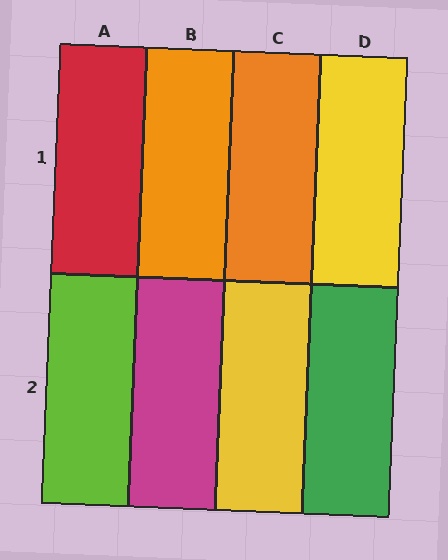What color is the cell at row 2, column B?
Magenta.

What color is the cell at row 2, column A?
Lime.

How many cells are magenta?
1 cell is magenta.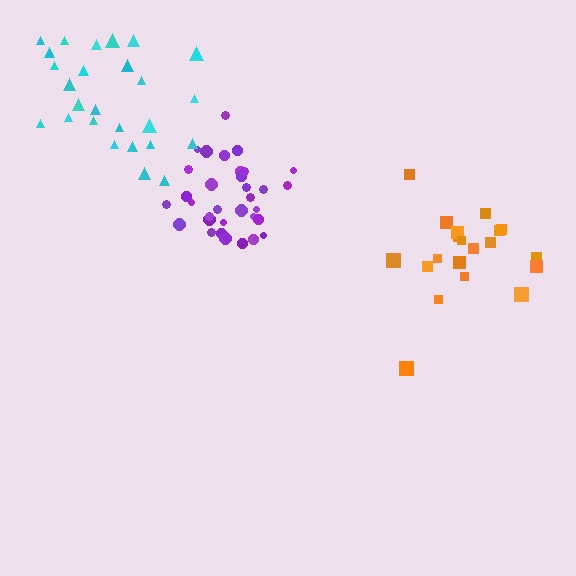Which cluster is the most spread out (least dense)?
Cyan.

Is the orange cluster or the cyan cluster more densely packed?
Orange.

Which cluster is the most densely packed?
Purple.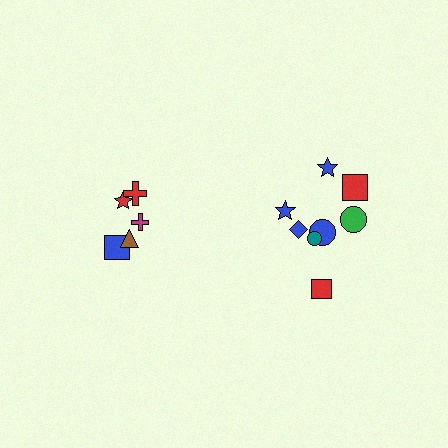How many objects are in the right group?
There are 8 objects.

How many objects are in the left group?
There are 5 objects.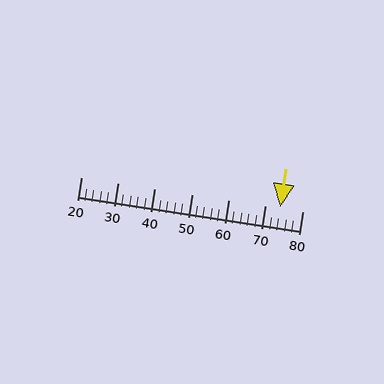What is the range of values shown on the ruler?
The ruler shows values from 20 to 80.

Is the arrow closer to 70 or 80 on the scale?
The arrow is closer to 70.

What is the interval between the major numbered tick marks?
The major tick marks are spaced 10 units apart.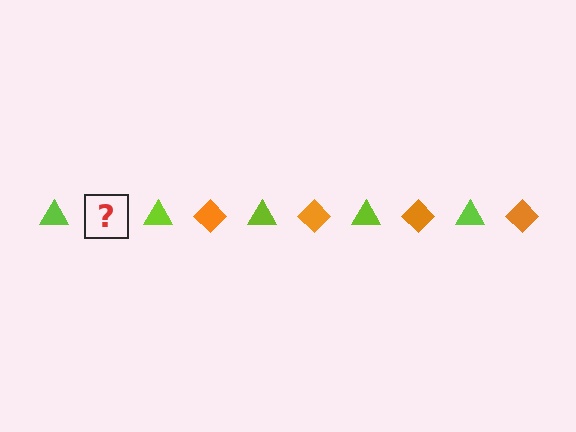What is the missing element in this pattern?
The missing element is an orange diamond.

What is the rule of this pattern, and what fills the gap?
The rule is that the pattern alternates between lime triangle and orange diamond. The gap should be filled with an orange diamond.